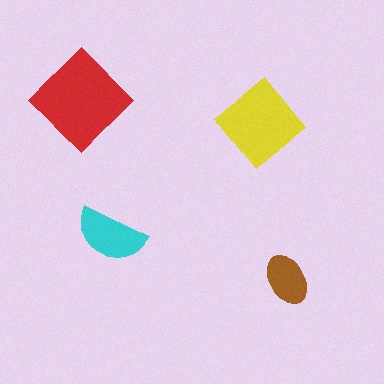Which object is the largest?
The red diamond.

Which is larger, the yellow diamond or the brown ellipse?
The yellow diamond.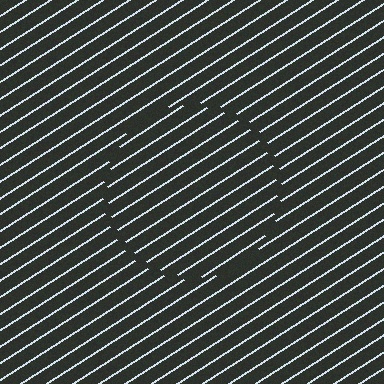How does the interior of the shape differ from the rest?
The interior of the shape contains the same grating, shifted by half a period — the contour is defined by the phase discontinuity where line-ends from the inner and outer gratings abut.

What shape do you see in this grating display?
An illusory circle. The interior of the shape contains the same grating, shifted by half a period — the contour is defined by the phase discontinuity where line-ends from the inner and outer gratings abut.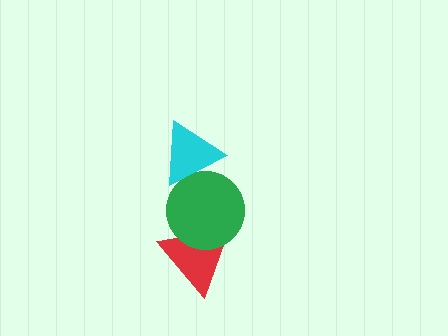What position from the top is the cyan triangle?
The cyan triangle is 1st from the top.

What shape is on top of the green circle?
The cyan triangle is on top of the green circle.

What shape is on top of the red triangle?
The green circle is on top of the red triangle.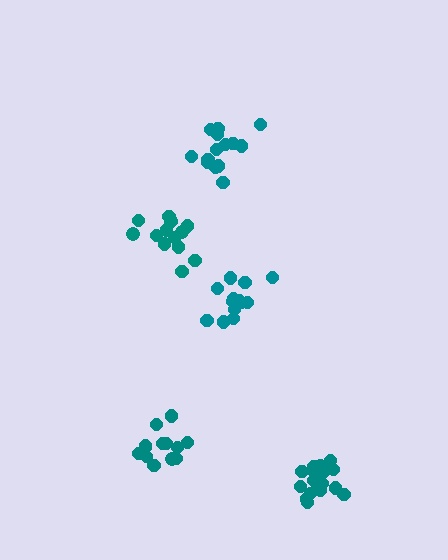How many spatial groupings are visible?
There are 5 spatial groupings.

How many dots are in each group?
Group 1: 13 dots, Group 2: 14 dots, Group 3: 18 dots, Group 4: 14 dots, Group 5: 13 dots (72 total).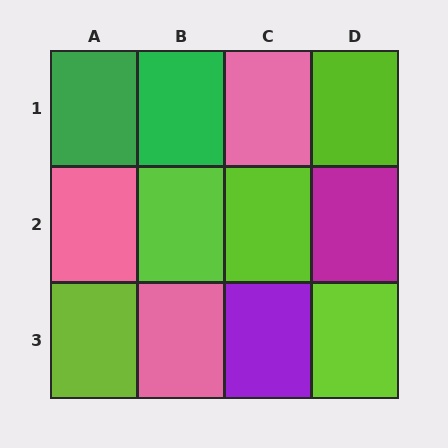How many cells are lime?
5 cells are lime.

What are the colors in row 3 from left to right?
Lime, pink, purple, lime.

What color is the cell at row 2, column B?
Lime.